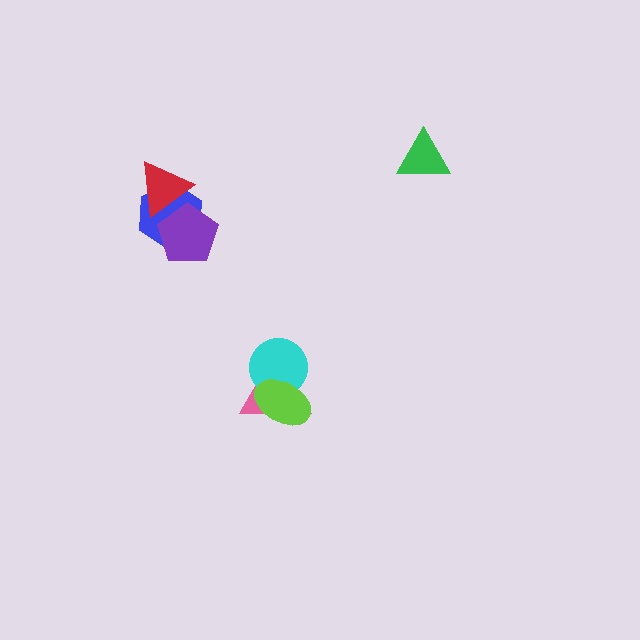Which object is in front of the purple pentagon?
The red triangle is in front of the purple pentagon.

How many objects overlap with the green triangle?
0 objects overlap with the green triangle.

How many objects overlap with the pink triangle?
2 objects overlap with the pink triangle.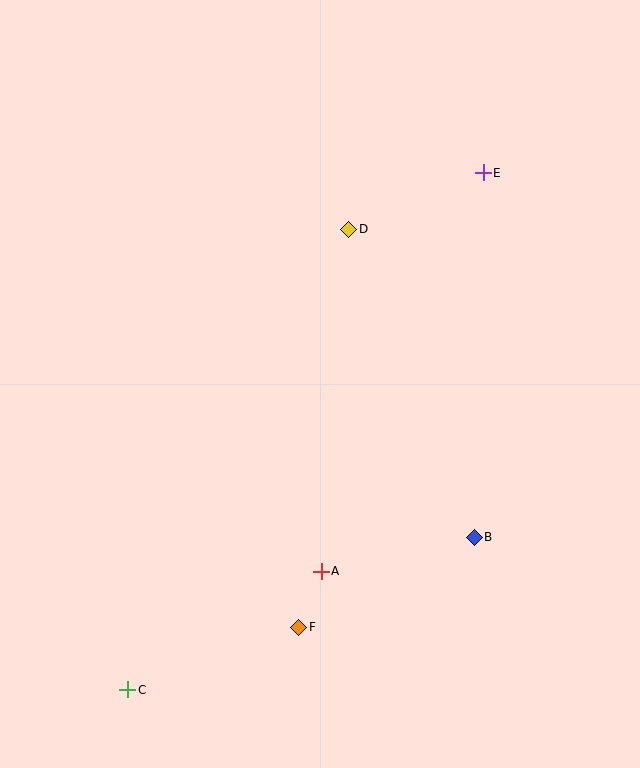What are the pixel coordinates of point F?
Point F is at (299, 627).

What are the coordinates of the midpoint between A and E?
The midpoint between A and E is at (402, 372).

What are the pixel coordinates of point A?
Point A is at (321, 571).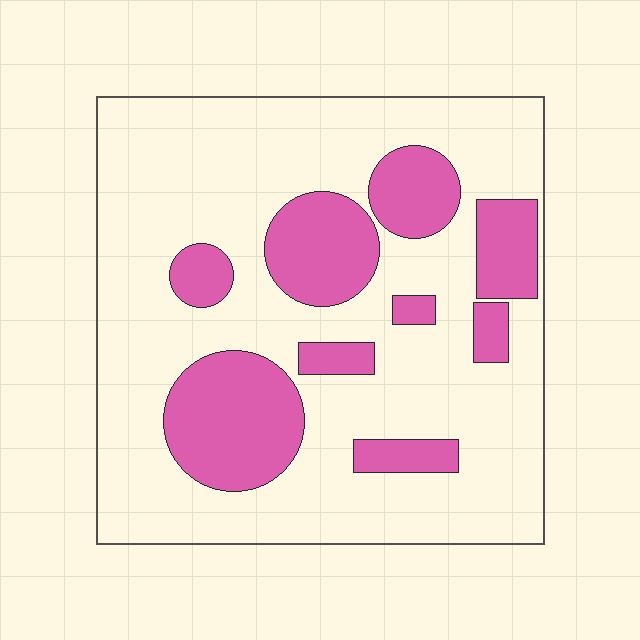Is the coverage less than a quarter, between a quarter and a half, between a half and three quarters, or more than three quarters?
Between a quarter and a half.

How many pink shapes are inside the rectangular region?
9.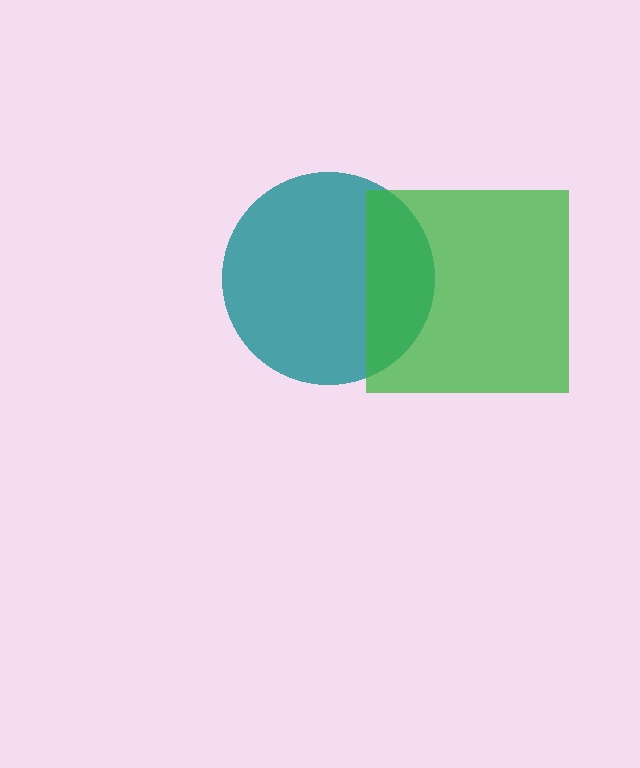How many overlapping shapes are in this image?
There are 2 overlapping shapes in the image.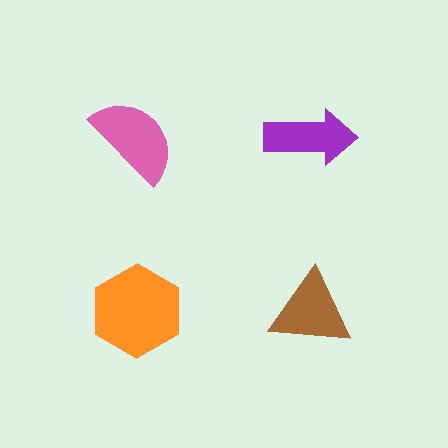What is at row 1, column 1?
A pink semicircle.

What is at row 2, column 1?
An orange hexagon.